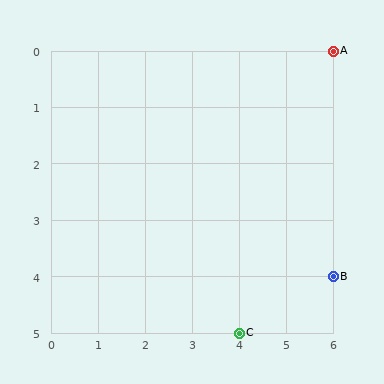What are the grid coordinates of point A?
Point A is at grid coordinates (6, 0).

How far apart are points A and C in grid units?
Points A and C are 2 columns and 5 rows apart (about 5.4 grid units diagonally).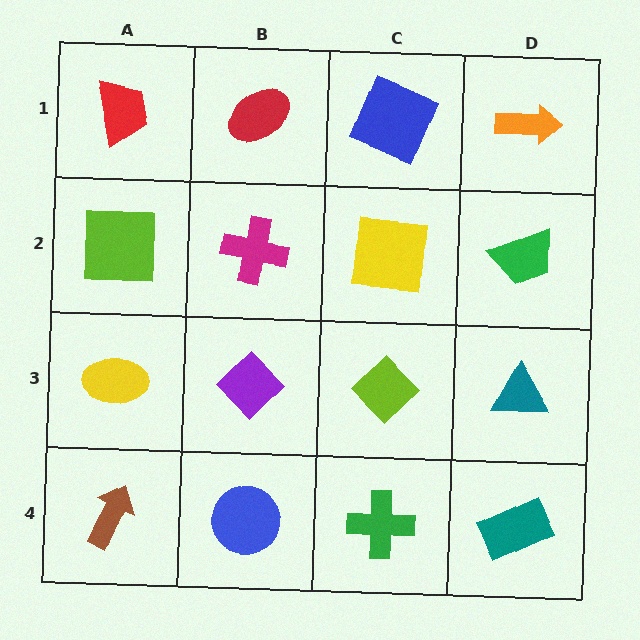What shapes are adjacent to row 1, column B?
A magenta cross (row 2, column B), a red trapezoid (row 1, column A), a blue square (row 1, column C).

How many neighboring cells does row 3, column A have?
3.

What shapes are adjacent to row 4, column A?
A yellow ellipse (row 3, column A), a blue circle (row 4, column B).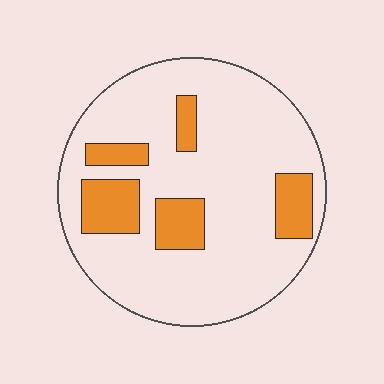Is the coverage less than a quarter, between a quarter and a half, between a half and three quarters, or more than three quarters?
Less than a quarter.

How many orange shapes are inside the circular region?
5.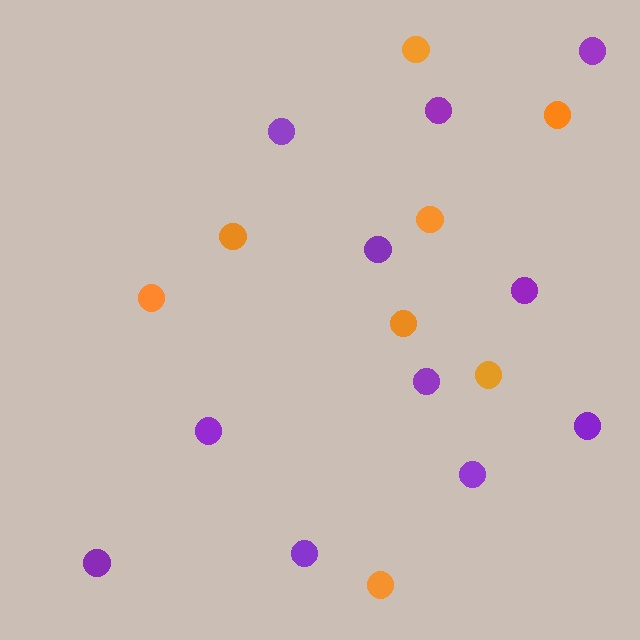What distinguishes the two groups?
There are 2 groups: one group of purple circles (11) and one group of orange circles (8).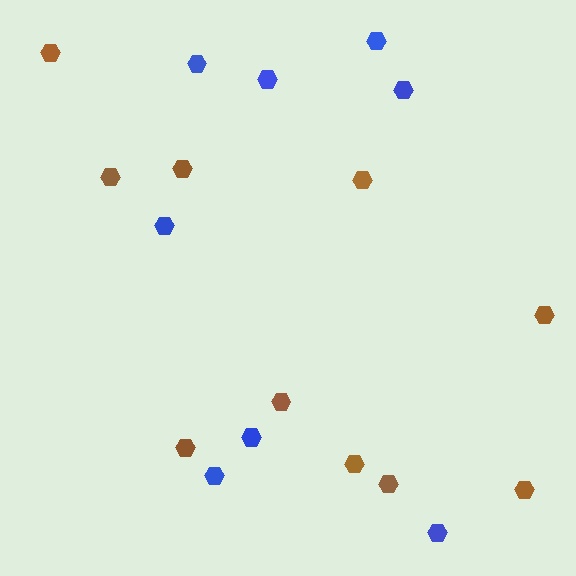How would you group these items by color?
There are 2 groups: one group of brown hexagons (10) and one group of blue hexagons (8).